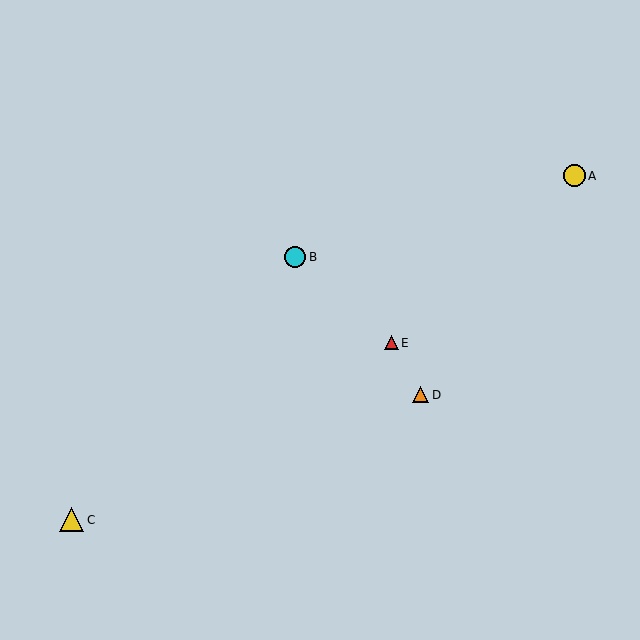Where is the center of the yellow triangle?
The center of the yellow triangle is at (71, 520).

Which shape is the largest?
The yellow triangle (labeled C) is the largest.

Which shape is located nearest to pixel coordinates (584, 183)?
The yellow circle (labeled A) at (574, 176) is nearest to that location.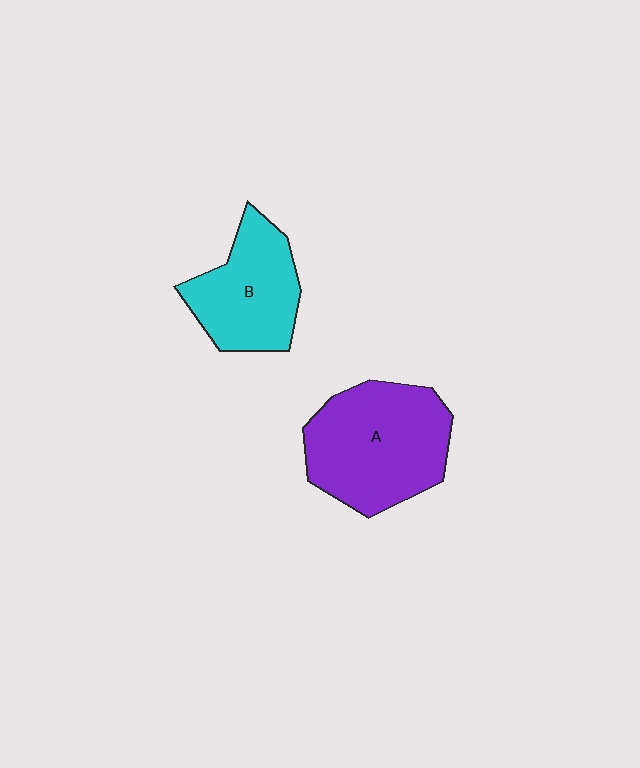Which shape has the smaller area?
Shape B (cyan).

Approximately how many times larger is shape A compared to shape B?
Approximately 1.4 times.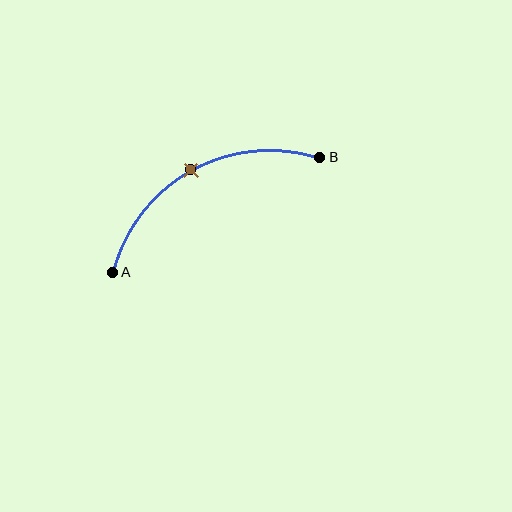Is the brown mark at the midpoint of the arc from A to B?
Yes. The brown mark lies on the arc at equal arc-length from both A and B — it is the arc midpoint.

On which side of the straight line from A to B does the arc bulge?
The arc bulges above the straight line connecting A and B.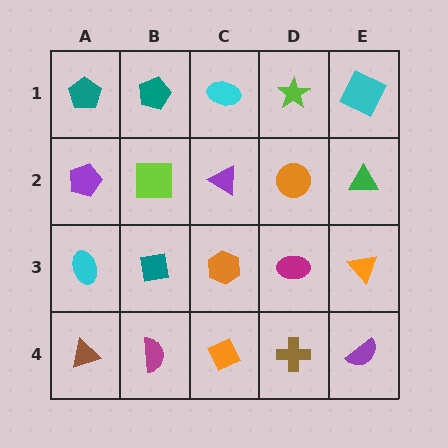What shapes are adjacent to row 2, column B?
A teal pentagon (row 1, column B), a teal square (row 3, column B), a purple pentagon (row 2, column A), a purple triangle (row 2, column C).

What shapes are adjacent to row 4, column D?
A magenta ellipse (row 3, column D), an orange diamond (row 4, column C), a purple semicircle (row 4, column E).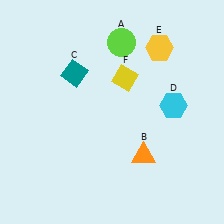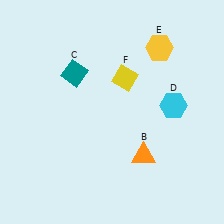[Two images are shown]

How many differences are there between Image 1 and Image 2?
There is 1 difference between the two images.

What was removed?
The lime circle (A) was removed in Image 2.